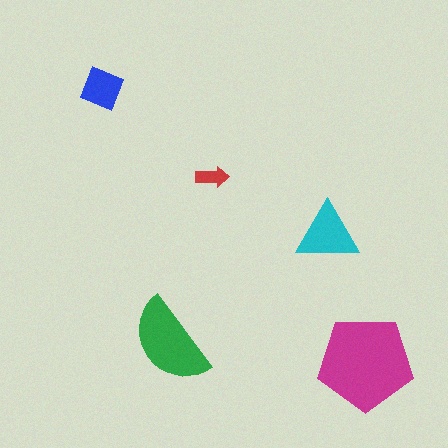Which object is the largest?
The magenta pentagon.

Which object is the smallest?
The red arrow.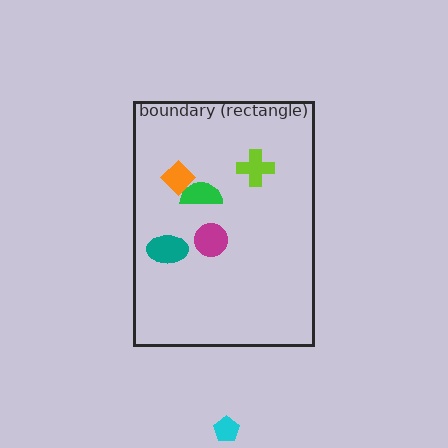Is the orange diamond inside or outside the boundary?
Inside.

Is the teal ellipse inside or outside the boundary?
Inside.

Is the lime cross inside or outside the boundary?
Inside.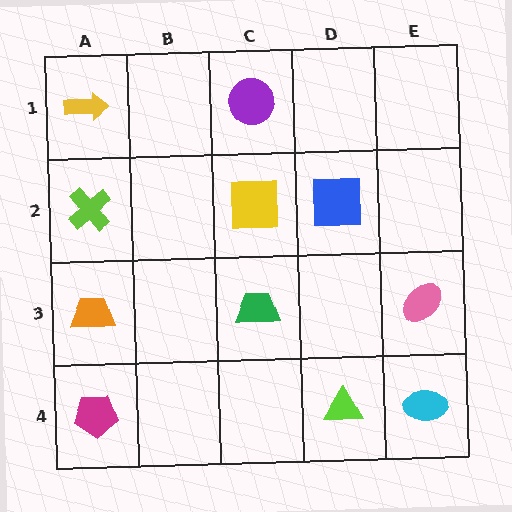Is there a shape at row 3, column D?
No, that cell is empty.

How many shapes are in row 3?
3 shapes.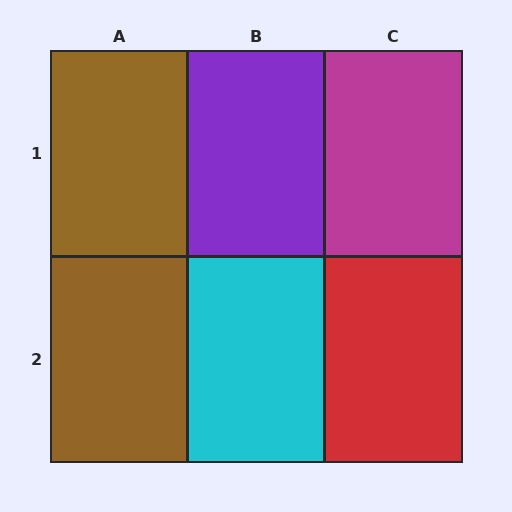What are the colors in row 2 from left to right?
Brown, cyan, red.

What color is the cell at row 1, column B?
Purple.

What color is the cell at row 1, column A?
Brown.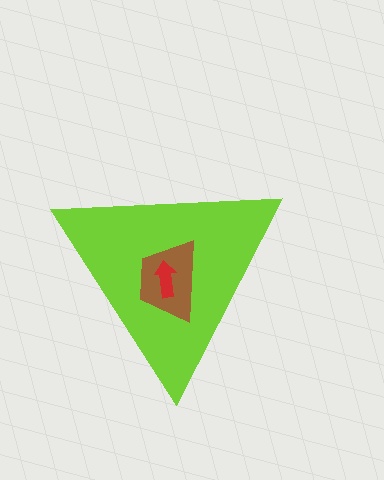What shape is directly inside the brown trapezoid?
The red arrow.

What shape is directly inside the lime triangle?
The brown trapezoid.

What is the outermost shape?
The lime triangle.